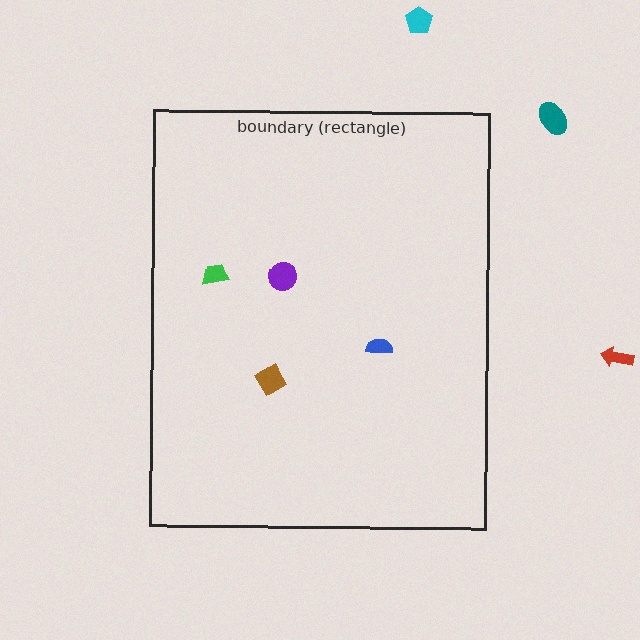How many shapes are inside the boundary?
4 inside, 3 outside.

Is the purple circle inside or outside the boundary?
Inside.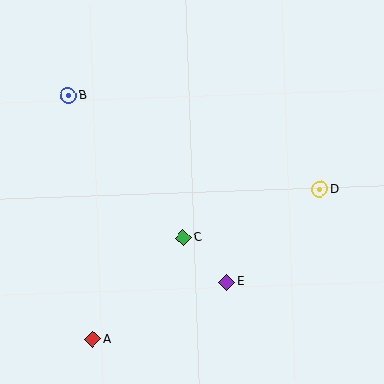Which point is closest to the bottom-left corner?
Point A is closest to the bottom-left corner.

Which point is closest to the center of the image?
Point C at (184, 238) is closest to the center.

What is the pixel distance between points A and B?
The distance between A and B is 245 pixels.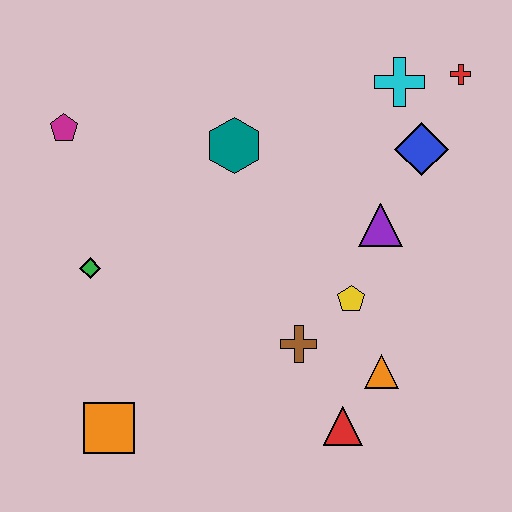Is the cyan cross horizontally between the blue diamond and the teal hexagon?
Yes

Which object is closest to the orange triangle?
The red triangle is closest to the orange triangle.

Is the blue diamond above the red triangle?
Yes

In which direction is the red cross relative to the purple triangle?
The red cross is above the purple triangle.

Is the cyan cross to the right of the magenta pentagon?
Yes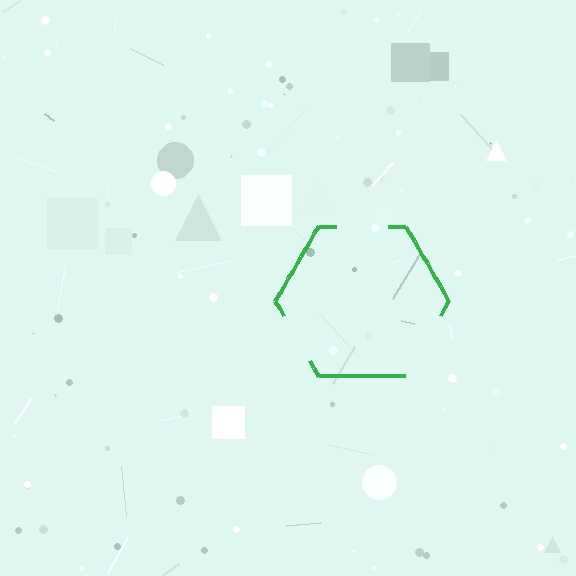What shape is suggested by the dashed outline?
The dashed outline suggests a hexagon.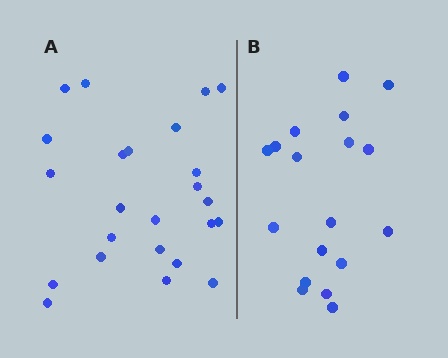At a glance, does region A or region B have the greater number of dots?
Region A (the left region) has more dots.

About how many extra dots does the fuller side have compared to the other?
Region A has about 6 more dots than region B.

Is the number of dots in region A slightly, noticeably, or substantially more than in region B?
Region A has noticeably more, but not dramatically so. The ratio is roughly 1.3 to 1.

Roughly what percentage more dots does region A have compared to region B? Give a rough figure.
About 35% more.